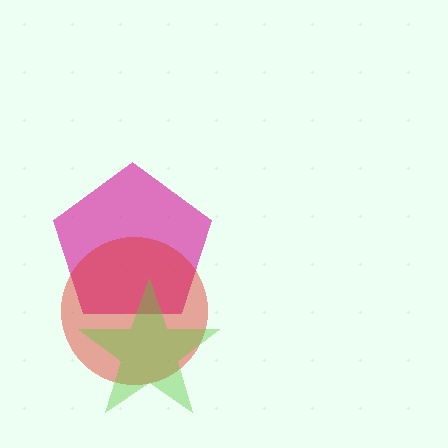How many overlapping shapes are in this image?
There are 3 overlapping shapes in the image.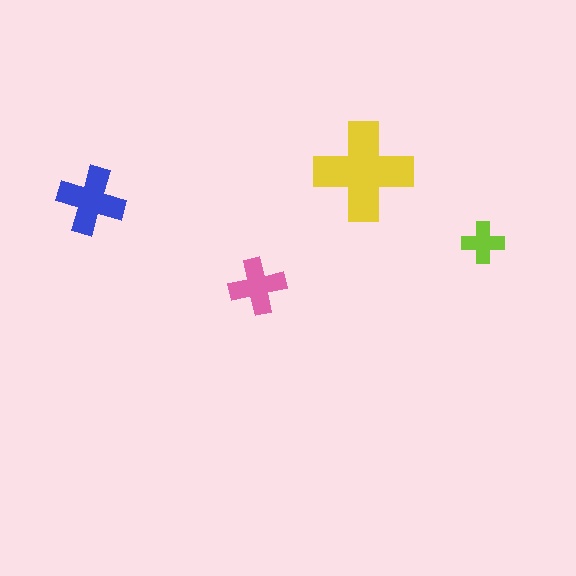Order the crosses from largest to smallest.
the yellow one, the blue one, the pink one, the lime one.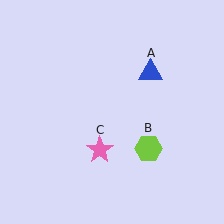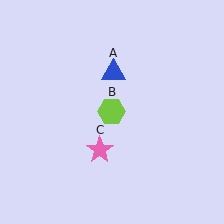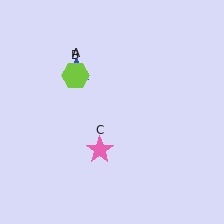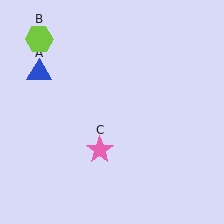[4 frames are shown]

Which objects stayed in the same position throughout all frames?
Pink star (object C) remained stationary.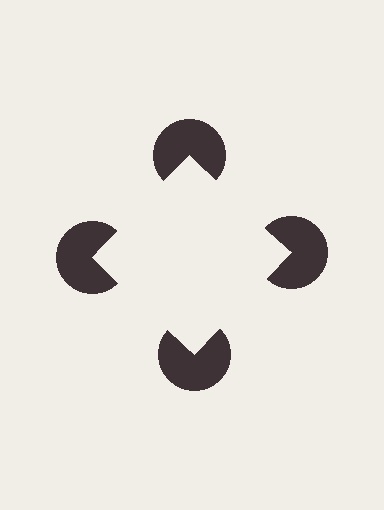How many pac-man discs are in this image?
There are 4 — one at each vertex of the illusory square.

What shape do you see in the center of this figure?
An illusory square — its edges are inferred from the aligned wedge cuts in the pac-man discs, not physically drawn.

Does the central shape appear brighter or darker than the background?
It typically appears slightly brighter than the background, even though no actual brightness change is drawn.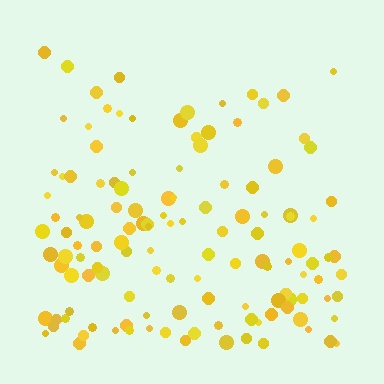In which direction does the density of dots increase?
From top to bottom, with the bottom side densest.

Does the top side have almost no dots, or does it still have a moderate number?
Still a moderate number, just noticeably fewer than the bottom.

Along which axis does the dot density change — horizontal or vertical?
Vertical.